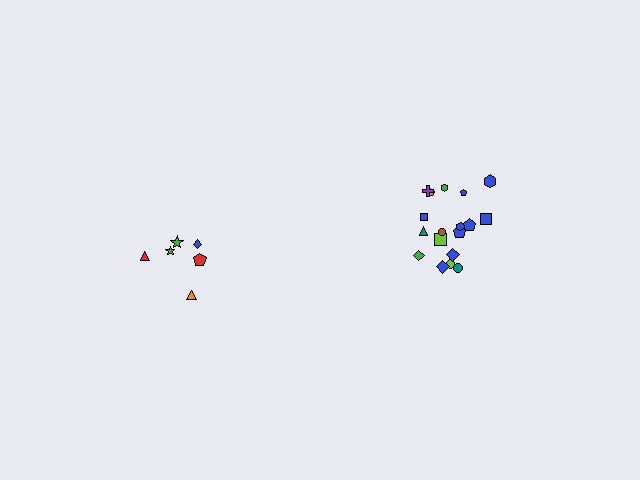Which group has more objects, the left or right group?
The right group.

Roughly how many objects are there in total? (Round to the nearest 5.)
Roughly 25 objects in total.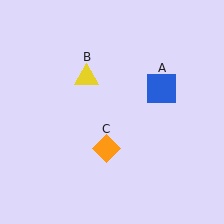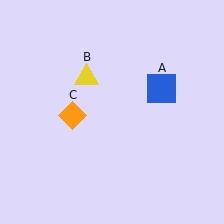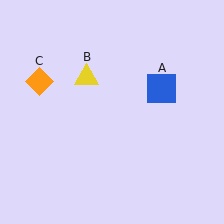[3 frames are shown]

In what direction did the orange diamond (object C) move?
The orange diamond (object C) moved up and to the left.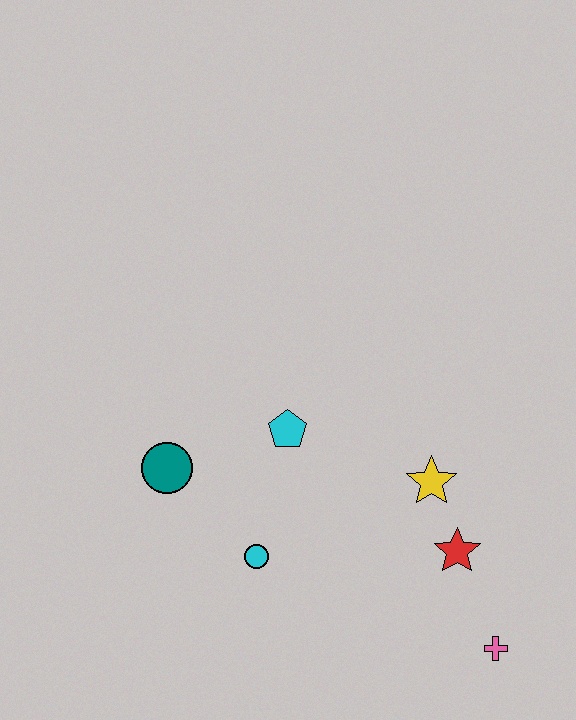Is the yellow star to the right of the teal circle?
Yes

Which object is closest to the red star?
The yellow star is closest to the red star.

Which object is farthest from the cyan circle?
The pink cross is farthest from the cyan circle.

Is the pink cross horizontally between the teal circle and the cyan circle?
No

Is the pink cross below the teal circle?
Yes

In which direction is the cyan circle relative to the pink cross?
The cyan circle is to the left of the pink cross.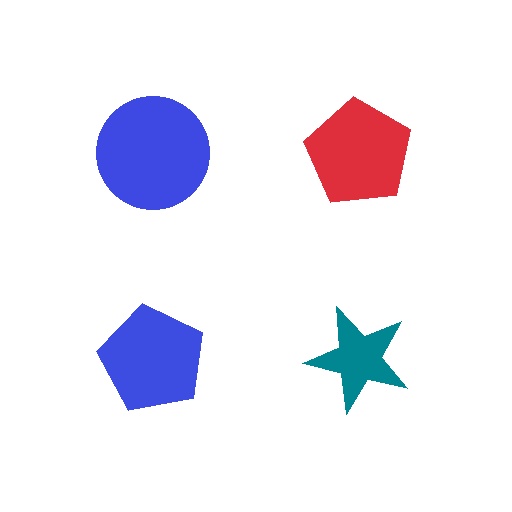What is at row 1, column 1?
A blue circle.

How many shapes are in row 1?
2 shapes.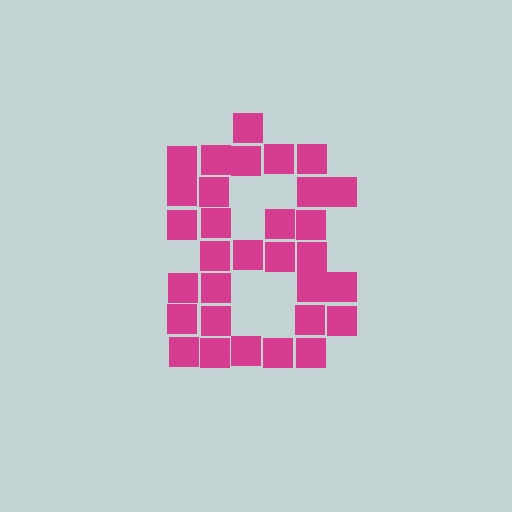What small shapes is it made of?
It is made of small squares.